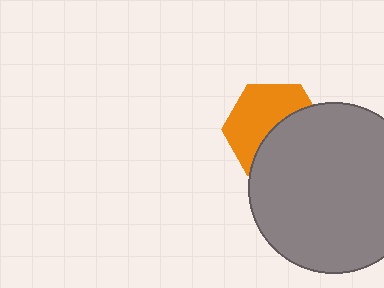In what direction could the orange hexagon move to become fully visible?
The orange hexagon could move toward the upper-left. That would shift it out from behind the gray circle entirely.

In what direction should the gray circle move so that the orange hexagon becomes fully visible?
The gray circle should move toward the lower-right. That is the shortest direction to clear the overlap and leave the orange hexagon fully visible.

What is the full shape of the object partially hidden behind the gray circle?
The partially hidden object is an orange hexagon.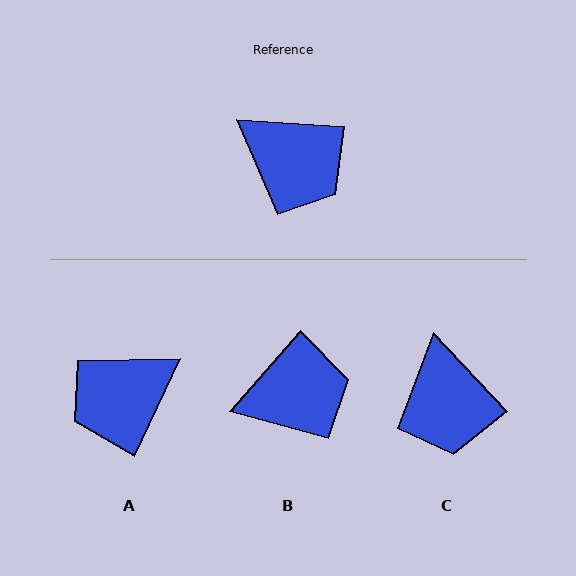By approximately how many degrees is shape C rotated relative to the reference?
Approximately 44 degrees clockwise.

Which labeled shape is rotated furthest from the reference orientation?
A, about 112 degrees away.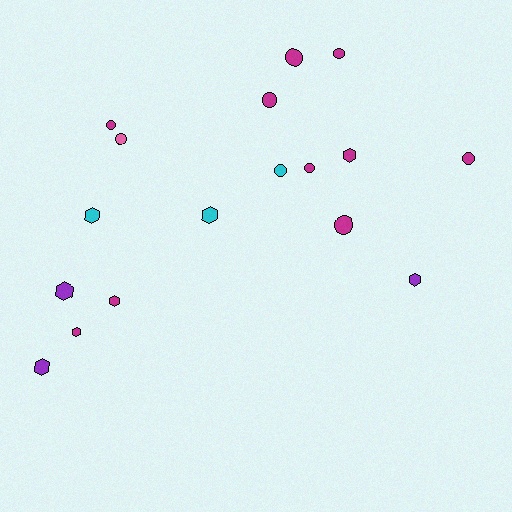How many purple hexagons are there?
There are 3 purple hexagons.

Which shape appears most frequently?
Circle, with 9 objects.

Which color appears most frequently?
Magenta, with 10 objects.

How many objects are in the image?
There are 17 objects.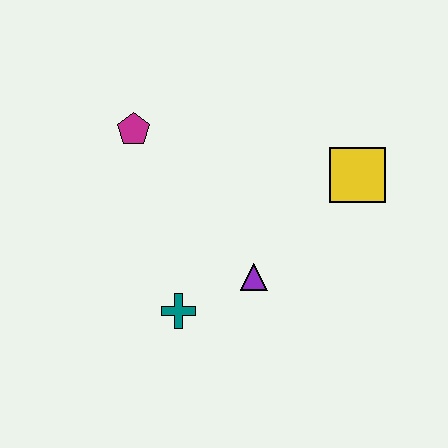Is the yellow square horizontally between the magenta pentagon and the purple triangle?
No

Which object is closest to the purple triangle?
The teal cross is closest to the purple triangle.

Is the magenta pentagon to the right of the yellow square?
No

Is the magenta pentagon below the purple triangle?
No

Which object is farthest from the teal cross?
The yellow square is farthest from the teal cross.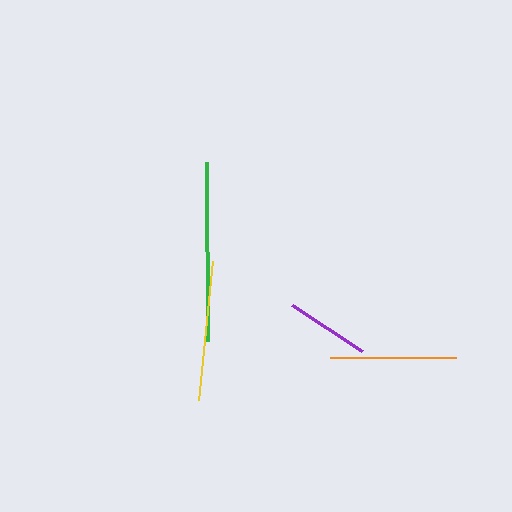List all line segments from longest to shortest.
From longest to shortest: green, yellow, orange, purple.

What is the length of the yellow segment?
The yellow segment is approximately 140 pixels long.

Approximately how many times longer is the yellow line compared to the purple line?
The yellow line is approximately 1.7 times the length of the purple line.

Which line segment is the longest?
The green line is the longest at approximately 180 pixels.